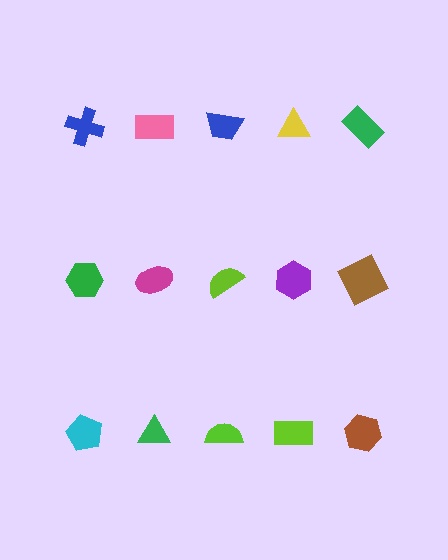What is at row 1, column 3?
A blue trapezoid.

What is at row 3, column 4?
A lime rectangle.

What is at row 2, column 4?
A purple hexagon.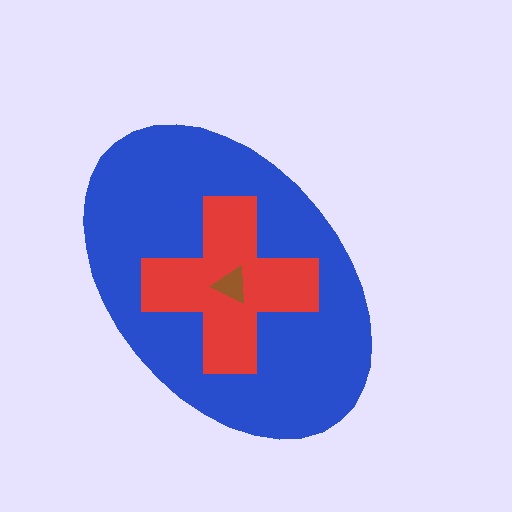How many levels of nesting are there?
3.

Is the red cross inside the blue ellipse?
Yes.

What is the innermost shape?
The brown triangle.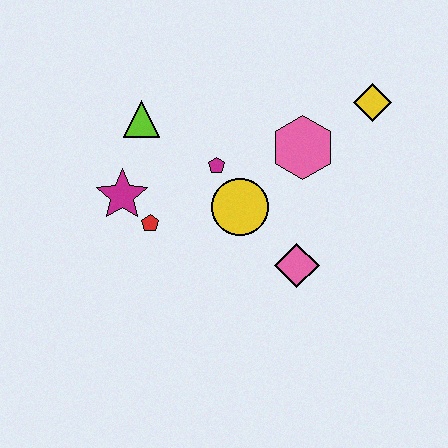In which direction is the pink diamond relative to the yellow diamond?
The pink diamond is below the yellow diamond.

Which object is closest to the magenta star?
The red pentagon is closest to the magenta star.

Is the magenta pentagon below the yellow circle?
No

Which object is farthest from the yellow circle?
The yellow diamond is farthest from the yellow circle.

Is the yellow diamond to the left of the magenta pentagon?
No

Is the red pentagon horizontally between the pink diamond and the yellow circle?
No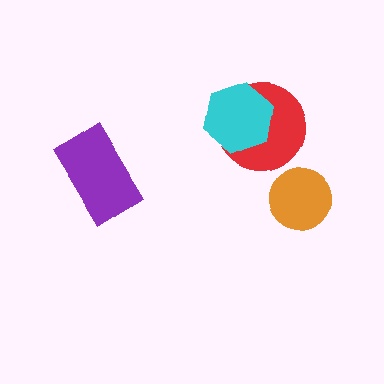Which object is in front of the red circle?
The cyan hexagon is in front of the red circle.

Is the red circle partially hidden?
Yes, it is partially covered by another shape.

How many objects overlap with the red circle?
1 object overlaps with the red circle.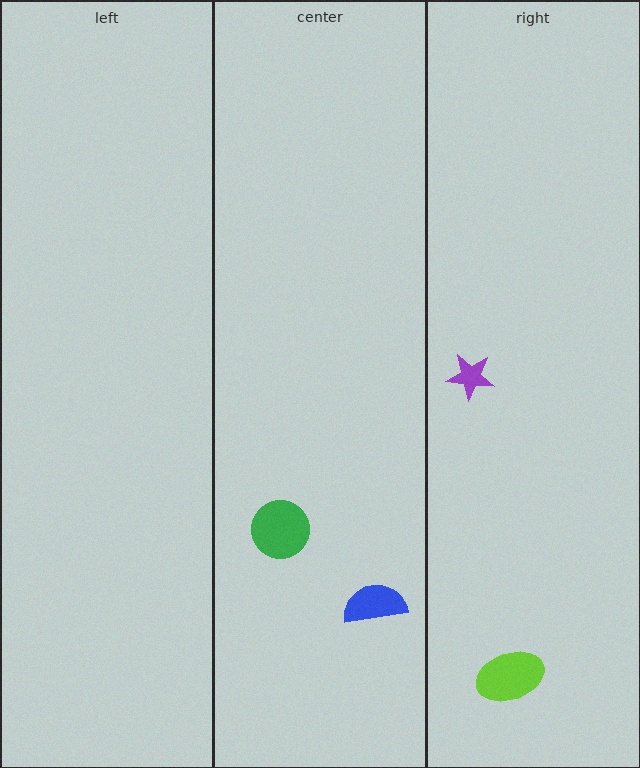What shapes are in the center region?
The green circle, the blue semicircle.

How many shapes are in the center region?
2.